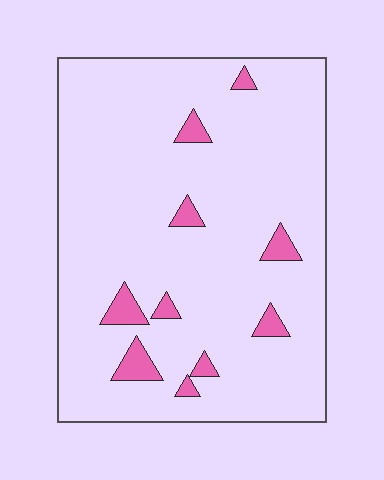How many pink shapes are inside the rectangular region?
10.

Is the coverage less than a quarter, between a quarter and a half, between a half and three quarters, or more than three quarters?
Less than a quarter.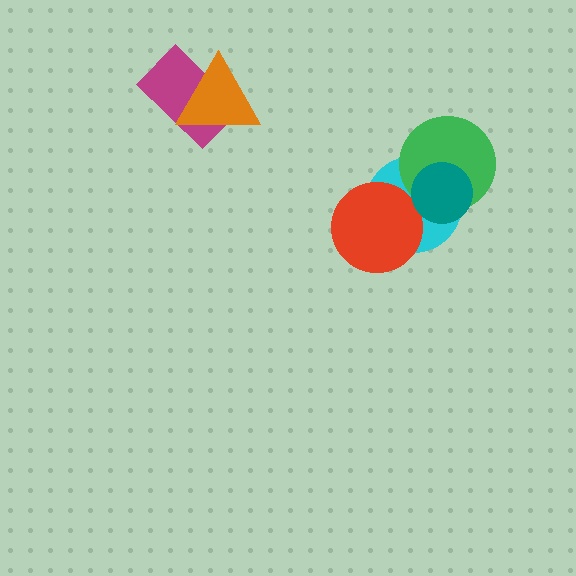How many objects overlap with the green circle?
2 objects overlap with the green circle.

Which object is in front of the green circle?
The teal circle is in front of the green circle.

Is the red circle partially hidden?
No, no other shape covers it.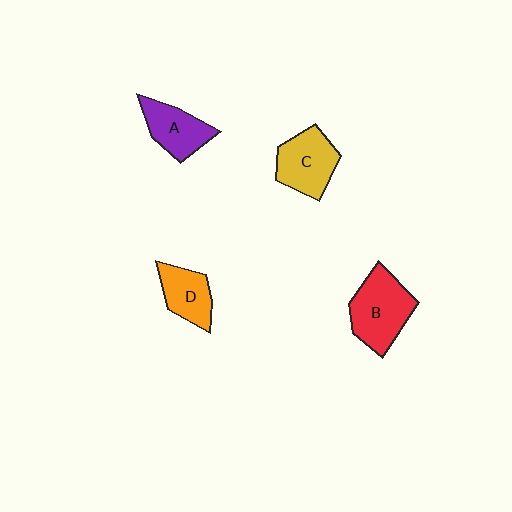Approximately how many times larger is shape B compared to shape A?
Approximately 1.4 times.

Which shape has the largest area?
Shape B (red).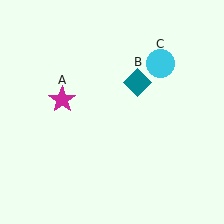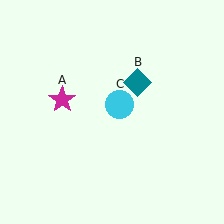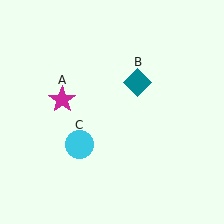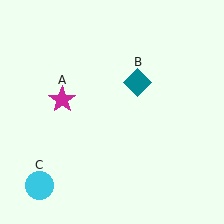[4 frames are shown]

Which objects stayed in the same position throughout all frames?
Magenta star (object A) and teal diamond (object B) remained stationary.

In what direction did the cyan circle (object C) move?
The cyan circle (object C) moved down and to the left.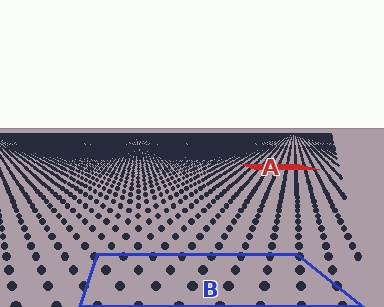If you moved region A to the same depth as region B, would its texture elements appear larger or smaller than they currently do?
They would appear larger. At a closer depth, the same texture elements are projected at a bigger on-screen size.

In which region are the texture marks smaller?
The texture marks are smaller in region A, because it is farther away.